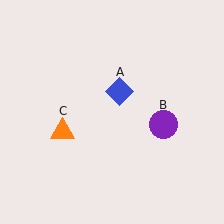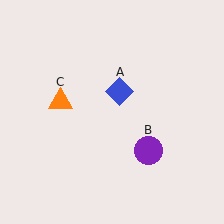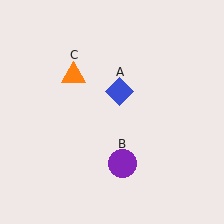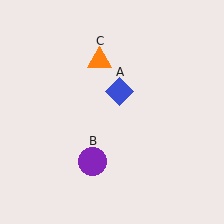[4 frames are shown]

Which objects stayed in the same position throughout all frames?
Blue diamond (object A) remained stationary.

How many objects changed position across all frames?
2 objects changed position: purple circle (object B), orange triangle (object C).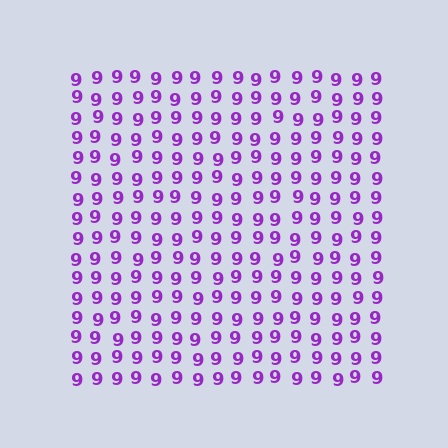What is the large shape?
The large shape is a square.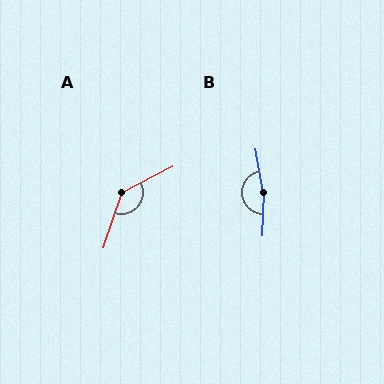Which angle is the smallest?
A, at approximately 135 degrees.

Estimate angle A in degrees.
Approximately 135 degrees.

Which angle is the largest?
B, at approximately 169 degrees.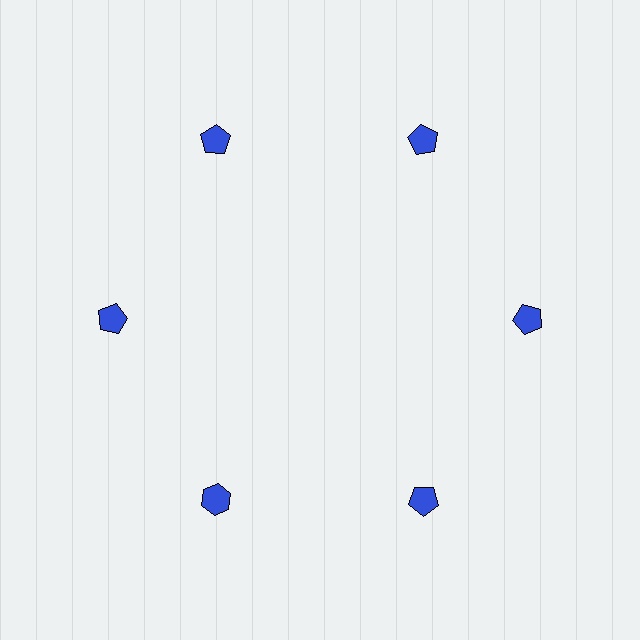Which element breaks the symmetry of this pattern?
The blue hexagon at roughly the 7 o'clock position breaks the symmetry. All other shapes are blue pentagons.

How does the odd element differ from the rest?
It has a different shape: hexagon instead of pentagon.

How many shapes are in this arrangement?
There are 6 shapes arranged in a ring pattern.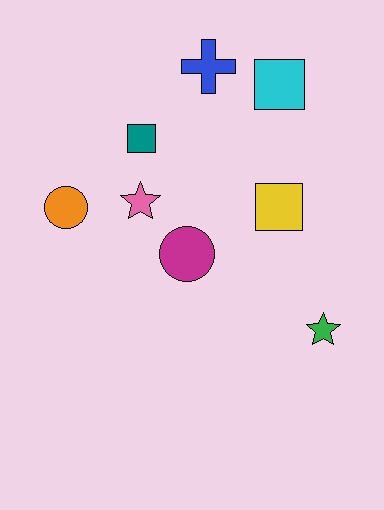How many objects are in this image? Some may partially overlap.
There are 8 objects.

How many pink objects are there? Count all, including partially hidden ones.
There is 1 pink object.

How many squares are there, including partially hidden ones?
There are 3 squares.